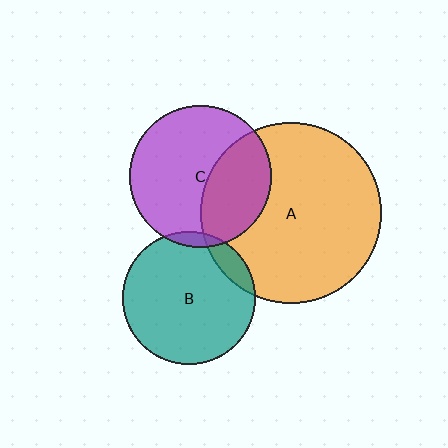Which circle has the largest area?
Circle A (orange).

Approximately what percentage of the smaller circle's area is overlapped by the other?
Approximately 5%.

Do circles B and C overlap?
Yes.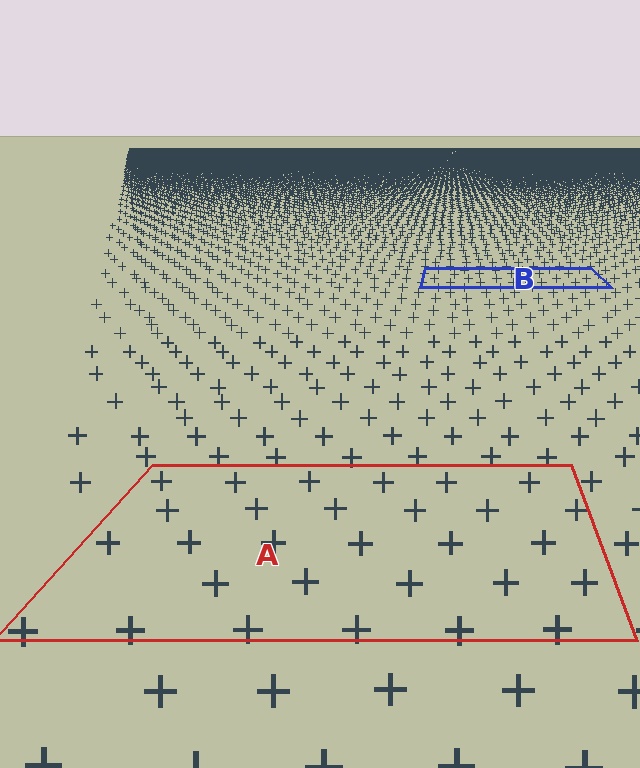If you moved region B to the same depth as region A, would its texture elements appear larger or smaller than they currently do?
They would appear larger. At a closer depth, the same texture elements are projected at a bigger on-screen size.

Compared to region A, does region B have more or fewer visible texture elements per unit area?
Region B has more texture elements per unit area — they are packed more densely because it is farther away.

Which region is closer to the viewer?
Region A is closer. The texture elements there are larger and more spread out.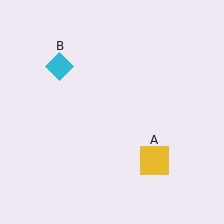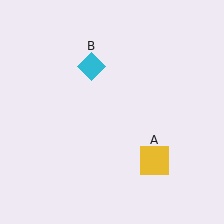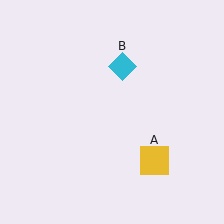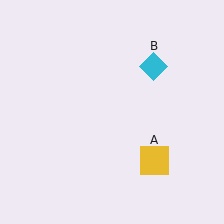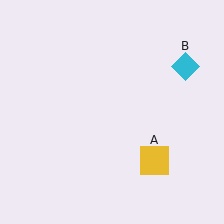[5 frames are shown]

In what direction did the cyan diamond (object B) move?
The cyan diamond (object B) moved right.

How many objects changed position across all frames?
1 object changed position: cyan diamond (object B).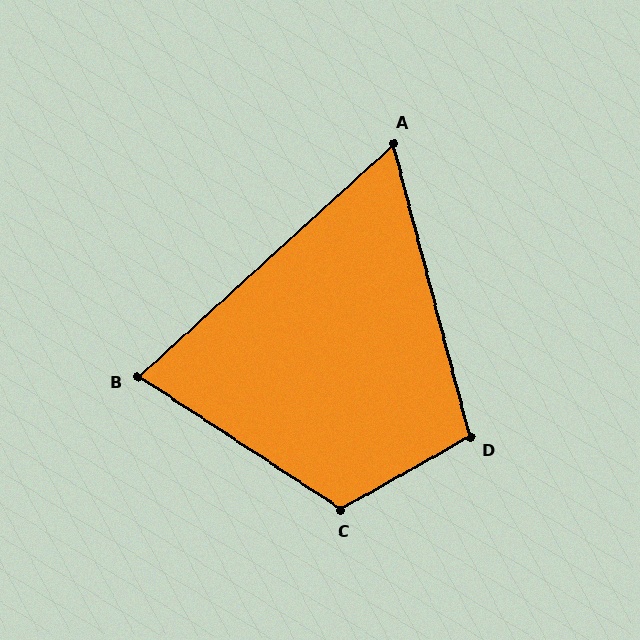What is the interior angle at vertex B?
Approximately 76 degrees (acute).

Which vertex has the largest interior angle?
C, at approximately 118 degrees.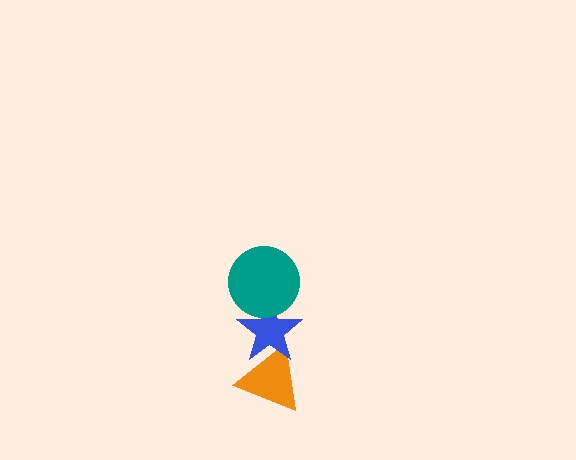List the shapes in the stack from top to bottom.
From top to bottom: the teal circle, the blue star, the orange triangle.